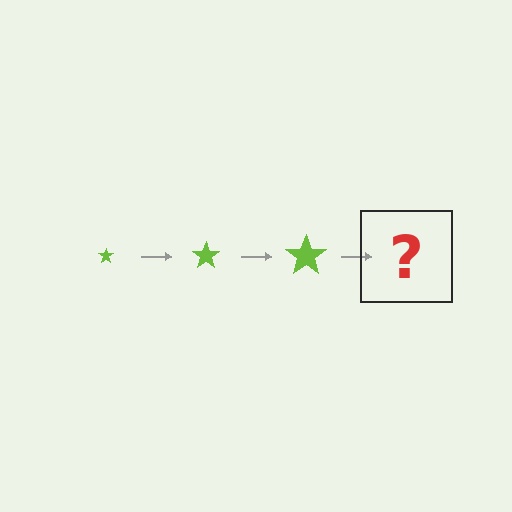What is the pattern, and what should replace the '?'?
The pattern is that the star gets progressively larger each step. The '?' should be a lime star, larger than the previous one.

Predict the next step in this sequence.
The next step is a lime star, larger than the previous one.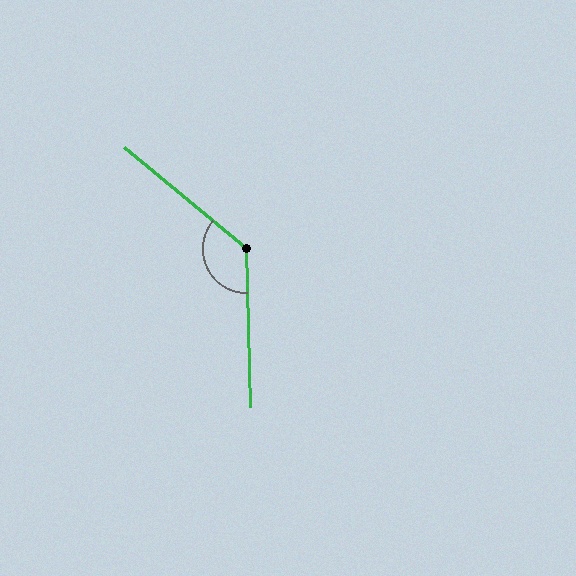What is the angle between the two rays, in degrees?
Approximately 131 degrees.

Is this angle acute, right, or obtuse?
It is obtuse.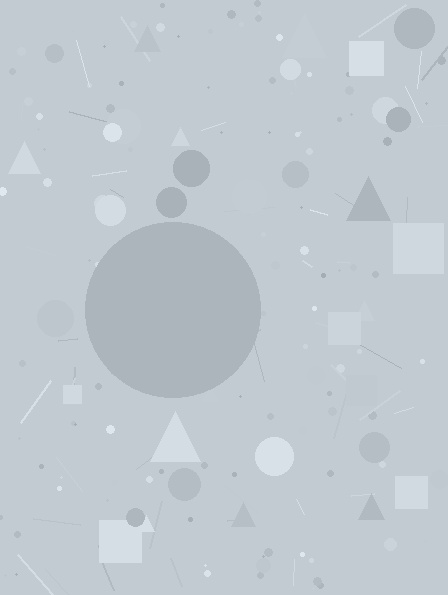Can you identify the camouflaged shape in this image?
The camouflaged shape is a circle.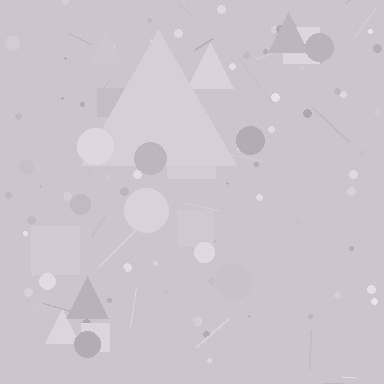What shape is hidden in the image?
A triangle is hidden in the image.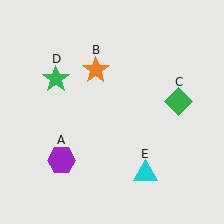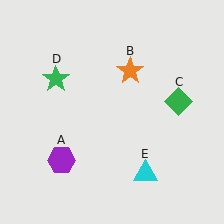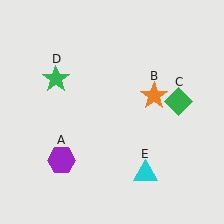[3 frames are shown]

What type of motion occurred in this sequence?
The orange star (object B) rotated clockwise around the center of the scene.